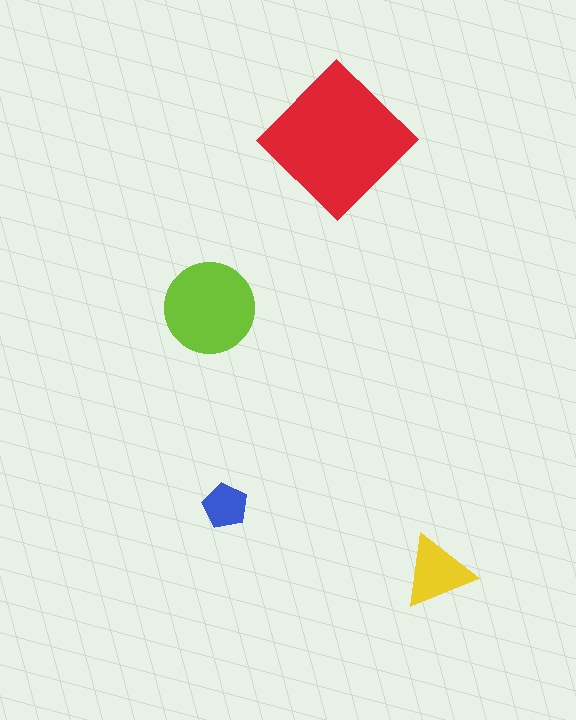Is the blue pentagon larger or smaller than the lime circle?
Smaller.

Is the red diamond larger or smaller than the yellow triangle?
Larger.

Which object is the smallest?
The blue pentagon.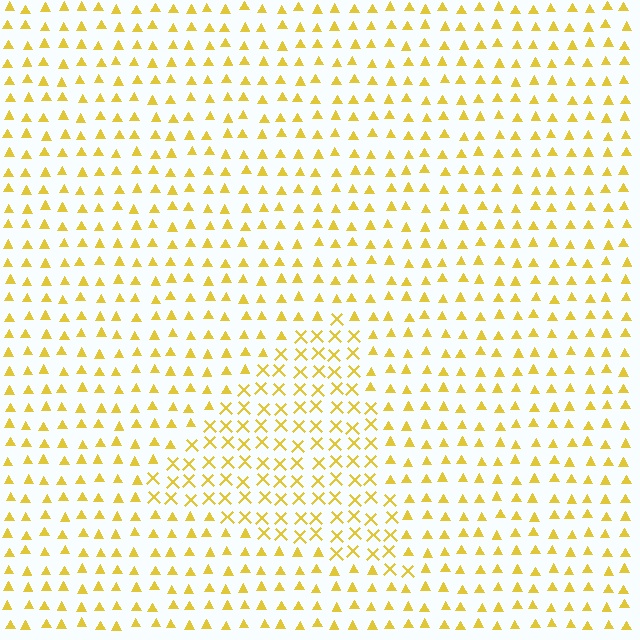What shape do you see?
I see a triangle.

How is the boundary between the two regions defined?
The boundary is defined by a change in element shape: X marks inside vs. triangles outside. All elements share the same color and spacing.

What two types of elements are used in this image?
The image uses X marks inside the triangle region and triangles outside it.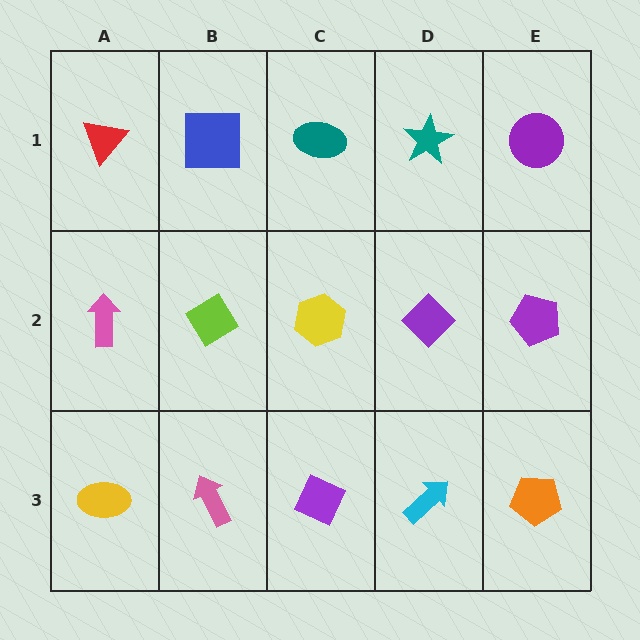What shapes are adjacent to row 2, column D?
A teal star (row 1, column D), a cyan arrow (row 3, column D), a yellow hexagon (row 2, column C), a purple pentagon (row 2, column E).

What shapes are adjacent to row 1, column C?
A yellow hexagon (row 2, column C), a blue square (row 1, column B), a teal star (row 1, column D).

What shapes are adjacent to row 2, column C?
A teal ellipse (row 1, column C), a purple diamond (row 3, column C), a lime diamond (row 2, column B), a purple diamond (row 2, column D).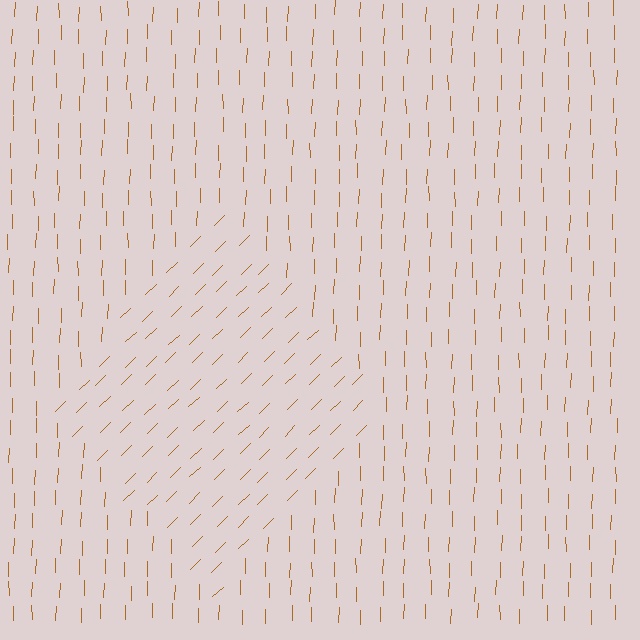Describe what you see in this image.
The image is filled with small brown line segments. A diamond region in the image has lines oriented differently from the surrounding lines, creating a visible texture boundary.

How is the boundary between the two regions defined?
The boundary is defined purely by a change in line orientation (approximately 45 degrees difference). All lines are the same color and thickness.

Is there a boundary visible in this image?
Yes, there is a texture boundary formed by a change in line orientation.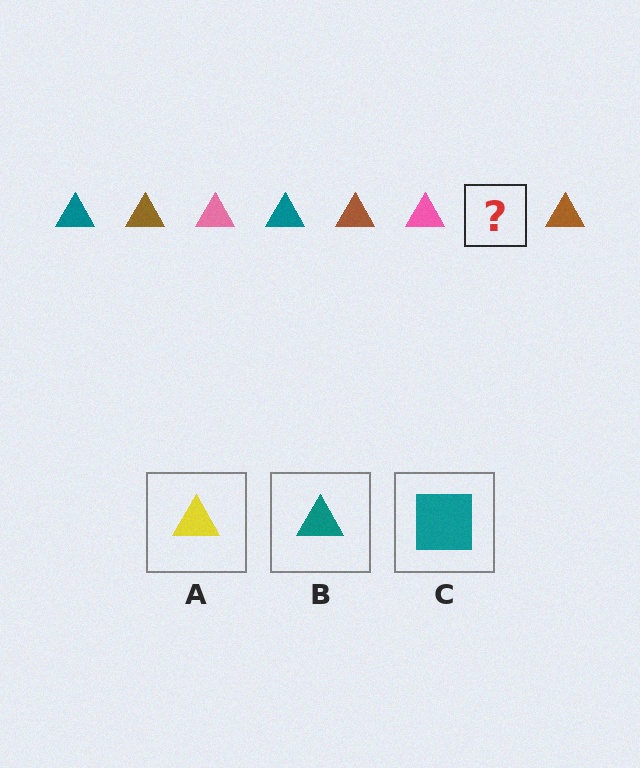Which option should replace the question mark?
Option B.